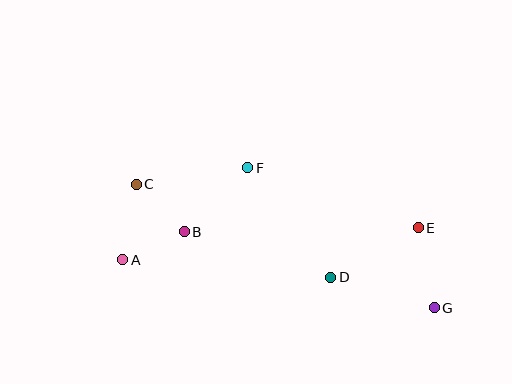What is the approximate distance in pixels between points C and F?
The distance between C and F is approximately 113 pixels.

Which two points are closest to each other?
Points B and C are closest to each other.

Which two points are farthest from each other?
Points C and G are farthest from each other.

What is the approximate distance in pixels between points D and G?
The distance between D and G is approximately 108 pixels.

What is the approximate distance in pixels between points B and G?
The distance between B and G is approximately 261 pixels.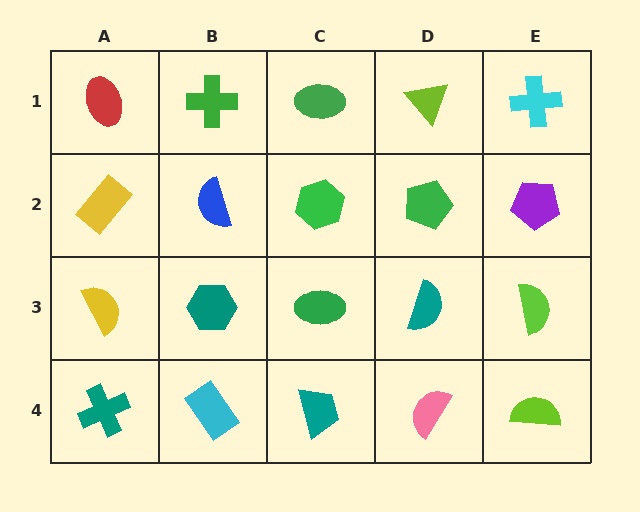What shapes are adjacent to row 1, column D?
A green pentagon (row 2, column D), a green ellipse (row 1, column C), a cyan cross (row 1, column E).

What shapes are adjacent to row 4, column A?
A yellow semicircle (row 3, column A), a cyan rectangle (row 4, column B).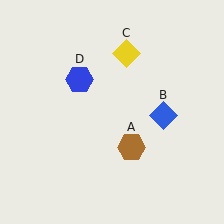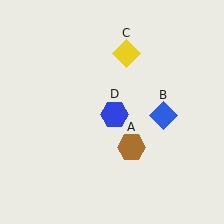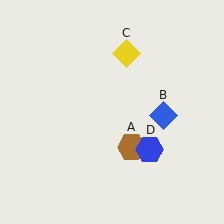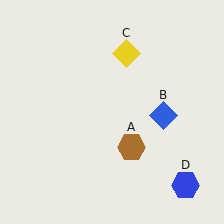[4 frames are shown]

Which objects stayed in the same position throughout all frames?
Brown hexagon (object A) and blue diamond (object B) and yellow diamond (object C) remained stationary.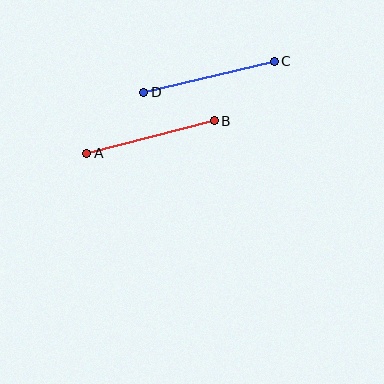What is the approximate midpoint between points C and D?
The midpoint is at approximately (209, 77) pixels.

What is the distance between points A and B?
The distance is approximately 132 pixels.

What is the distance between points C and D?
The distance is approximately 134 pixels.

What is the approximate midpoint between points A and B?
The midpoint is at approximately (150, 137) pixels.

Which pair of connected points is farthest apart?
Points C and D are farthest apart.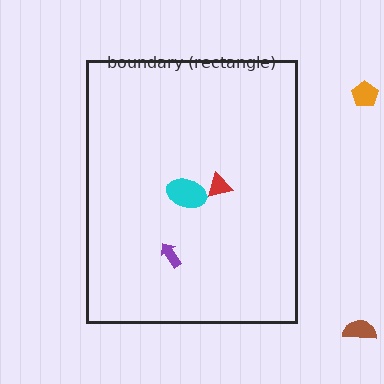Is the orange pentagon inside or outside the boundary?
Outside.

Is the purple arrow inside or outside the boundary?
Inside.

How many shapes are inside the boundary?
3 inside, 2 outside.